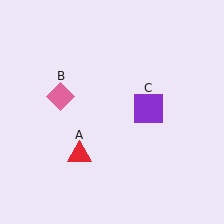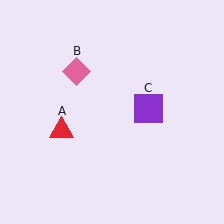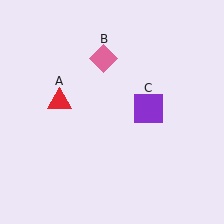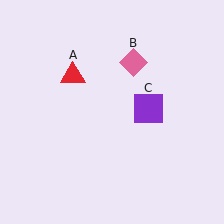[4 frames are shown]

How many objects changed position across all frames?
2 objects changed position: red triangle (object A), pink diamond (object B).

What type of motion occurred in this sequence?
The red triangle (object A), pink diamond (object B) rotated clockwise around the center of the scene.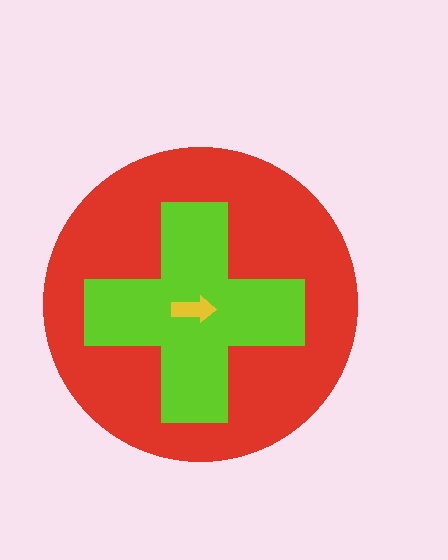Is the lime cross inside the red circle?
Yes.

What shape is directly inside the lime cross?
The yellow arrow.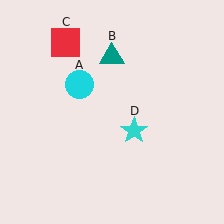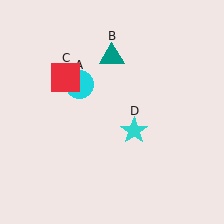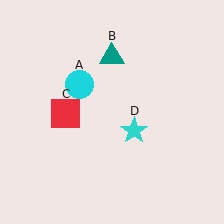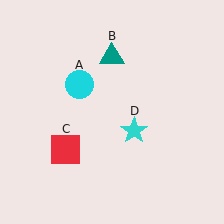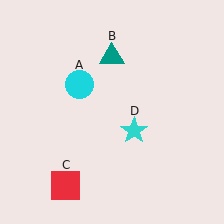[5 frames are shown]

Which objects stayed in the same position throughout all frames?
Cyan circle (object A) and teal triangle (object B) and cyan star (object D) remained stationary.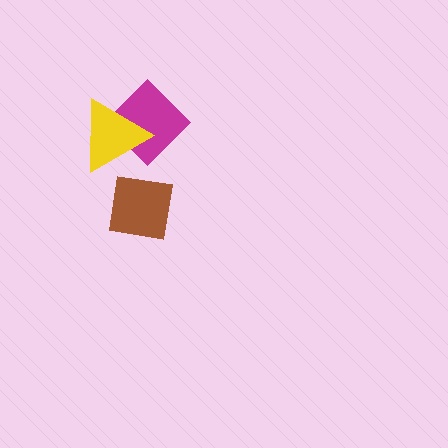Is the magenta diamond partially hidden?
Yes, it is partially covered by another shape.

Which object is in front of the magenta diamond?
The yellow triangle is in front of the magenta diamond.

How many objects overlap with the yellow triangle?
1 object overlaps with the yellow triangle.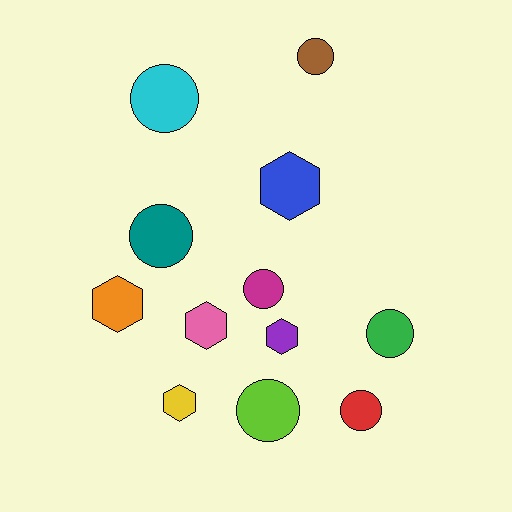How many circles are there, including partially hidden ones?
There are 7 circles.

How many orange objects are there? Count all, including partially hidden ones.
There is 1 orange object.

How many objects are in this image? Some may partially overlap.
There are 12 objects.